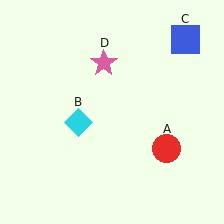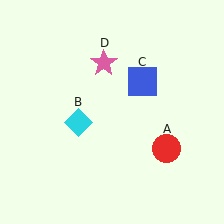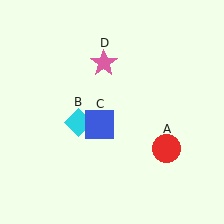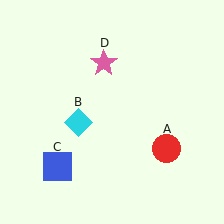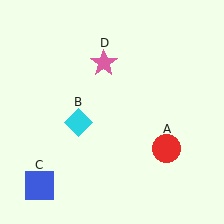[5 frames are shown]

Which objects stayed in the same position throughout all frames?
Red circle (object A) and cyan diamond (object B) and pink star (object D) remained stationary.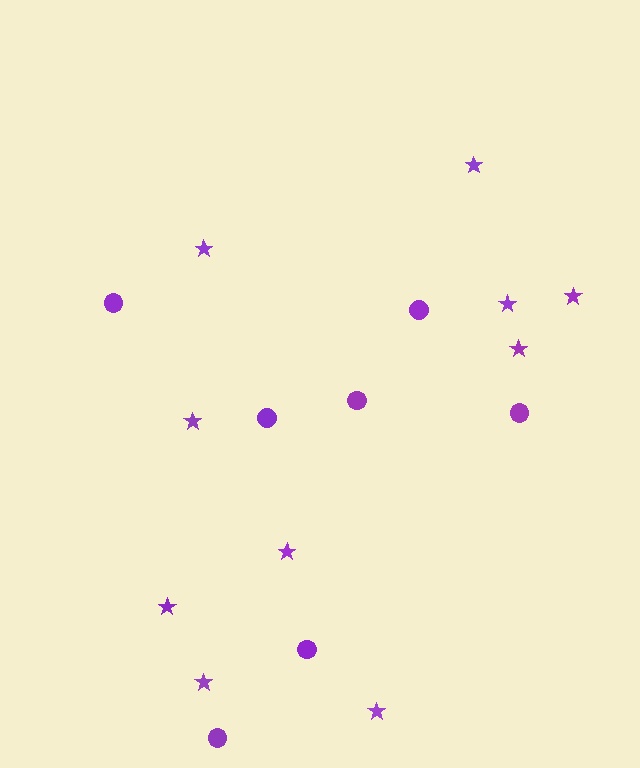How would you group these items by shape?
There are 2 groups: one group of stars (10) and one group of circles (7).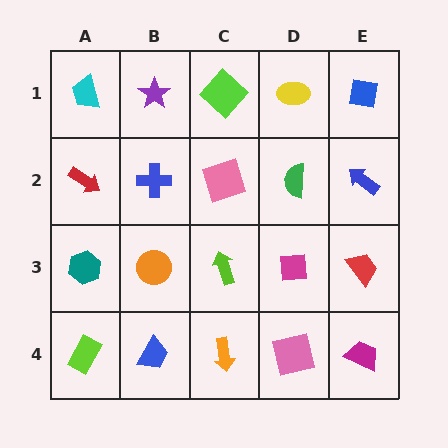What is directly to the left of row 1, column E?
A yellow ellipse.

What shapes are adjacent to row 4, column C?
A lime arrow (row 3, column C), a blue trapezoid (row 4, column B), a pink square (row 4, column D).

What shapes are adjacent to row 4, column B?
An orange circle (row 3, column B), a lime rectangle (row 4, column A), an orange arrow (row 4, column C).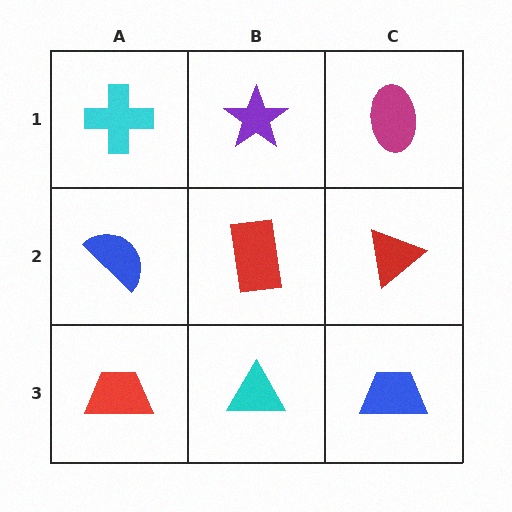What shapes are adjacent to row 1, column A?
A blue semicircle (row 2, column A), a purple star (row 1, column B).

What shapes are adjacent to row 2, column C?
A magenta ellipse (row 1, column C), a blue trapezoid (row 3, column C), a red rectangle (row 2, column B).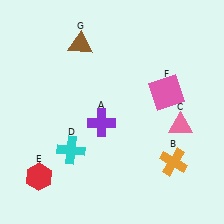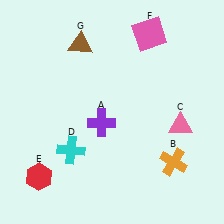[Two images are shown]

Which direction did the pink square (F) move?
The pink square (F) moved up.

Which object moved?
The pink square (F) moved up.